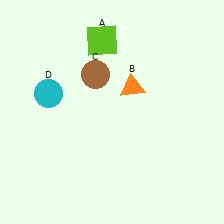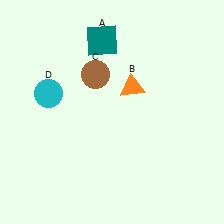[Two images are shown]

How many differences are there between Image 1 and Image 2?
There is 1 difference between the two images.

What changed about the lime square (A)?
In Image 1, A is lime. In Image 2, it changed to teal.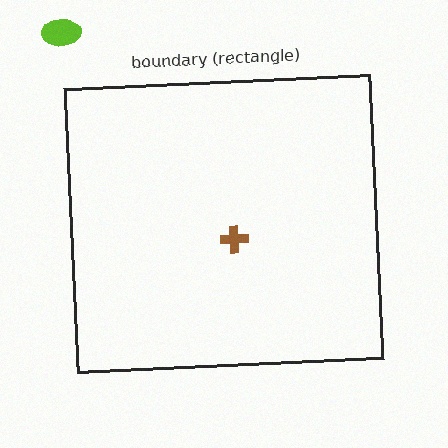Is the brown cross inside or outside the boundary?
Inside.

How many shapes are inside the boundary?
1 inside, 1 outside.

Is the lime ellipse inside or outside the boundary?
Outside.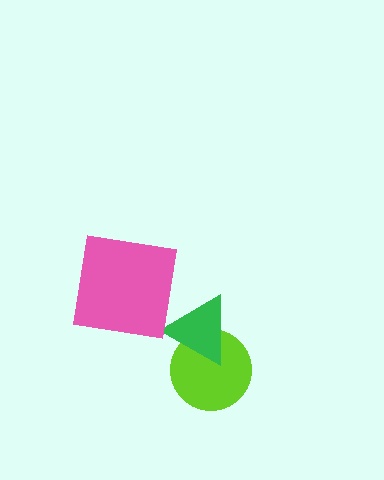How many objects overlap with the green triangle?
1 object overlaps with the green triangle.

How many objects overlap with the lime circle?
1 object overlaps with the lime circle.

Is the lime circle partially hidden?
Yes, it is partially covered by another shape.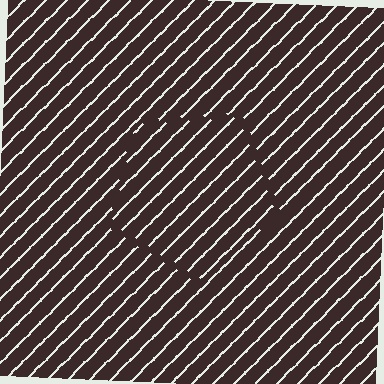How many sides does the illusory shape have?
5 sides — the line-ends trace a pentagon.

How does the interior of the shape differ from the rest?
The interior of the shape contains the same grating, shifted by half a period — the contour is defined by the phase discontinuity where line-ends from the inner and outer gratings abut.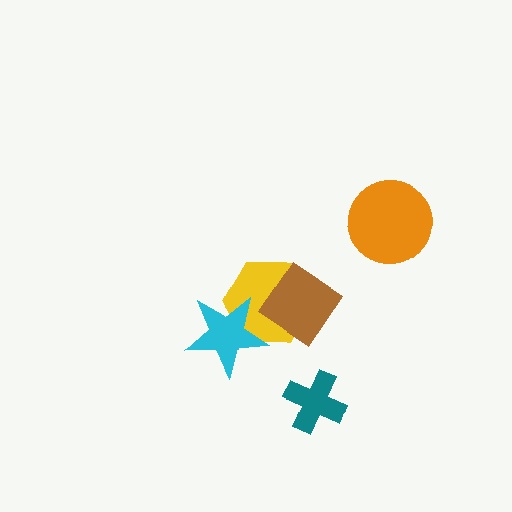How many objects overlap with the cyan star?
1 object overlaps with the cyan star.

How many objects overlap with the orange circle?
0 objects overlap with the orange circle.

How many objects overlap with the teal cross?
0 objects overlap with the teal cross.